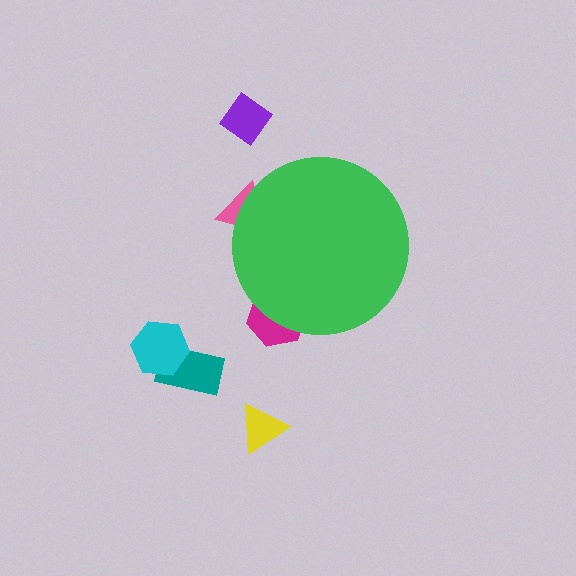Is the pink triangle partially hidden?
Yes, the pink triangle is partially hidden behind the green circle.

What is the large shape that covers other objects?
A green circle.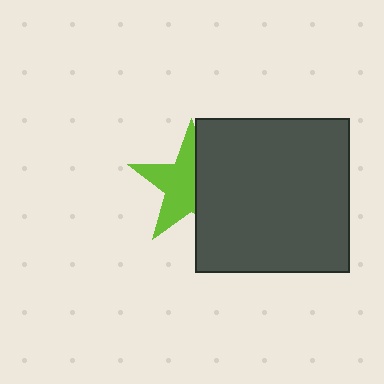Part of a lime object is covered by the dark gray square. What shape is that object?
It is a star.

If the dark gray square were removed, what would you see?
You would see the complete lime star.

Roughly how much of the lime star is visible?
About half of it is visible (roughly 57%).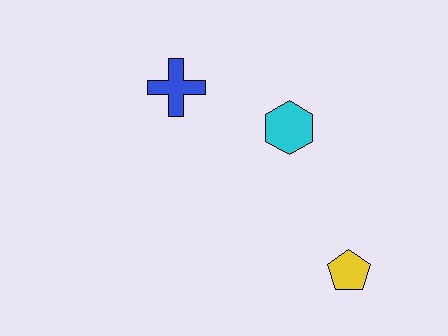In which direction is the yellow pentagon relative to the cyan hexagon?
The yellow pentagon is below the cyan hexagon.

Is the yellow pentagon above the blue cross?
No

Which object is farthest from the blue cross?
The yellow pentagon is farthest from the blue cross.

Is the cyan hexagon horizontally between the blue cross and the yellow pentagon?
Yes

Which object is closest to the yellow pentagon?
The cyan hexagon is closest to the yellow pentagon.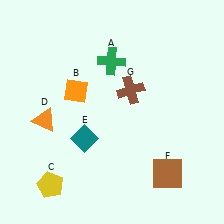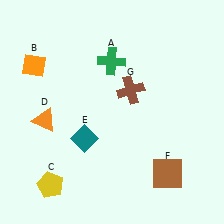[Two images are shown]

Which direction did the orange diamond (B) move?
The orange diamond (B) moved left.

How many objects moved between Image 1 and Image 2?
1 object moved between the two images.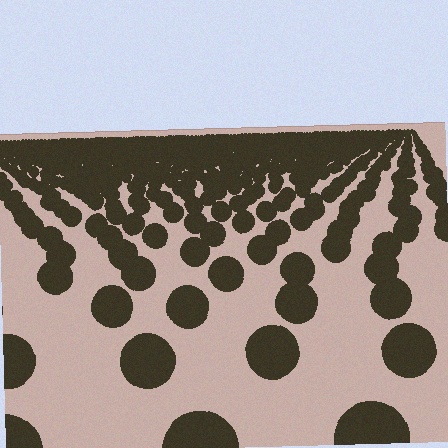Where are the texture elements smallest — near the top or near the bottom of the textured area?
Near the top.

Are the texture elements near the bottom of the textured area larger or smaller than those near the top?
Larger. Near the bottom, elements are closer to the viewer and appear at a bigger on-screen size.